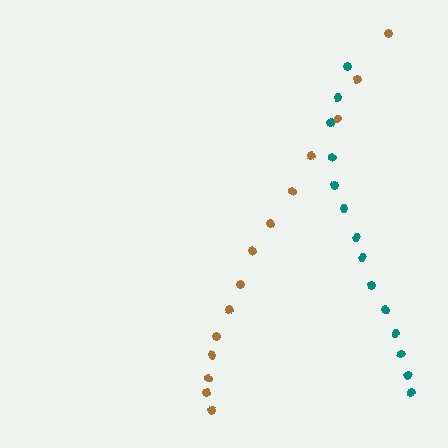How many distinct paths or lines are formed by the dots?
There are 2 distinct paths.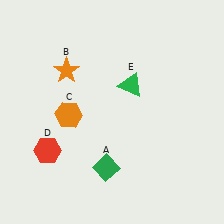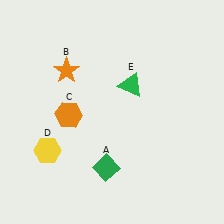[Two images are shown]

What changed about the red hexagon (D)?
In Image 1, D is red. In Image 2, it changed to yellow.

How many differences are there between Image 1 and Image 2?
There is 1 difference between the two images.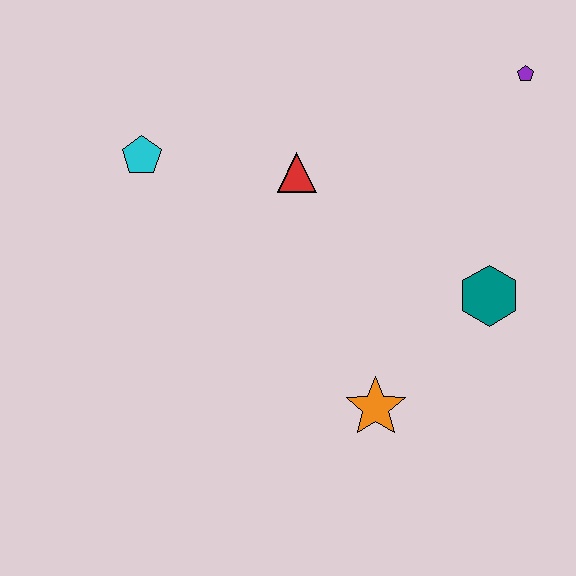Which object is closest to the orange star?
The teal hexagon is closest to the orange star.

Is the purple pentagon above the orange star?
Yes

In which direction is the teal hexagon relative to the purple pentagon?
The teal hexagon is below the purple pentagon.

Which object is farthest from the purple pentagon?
The cyan pentagon is farthest from the purple pentagon.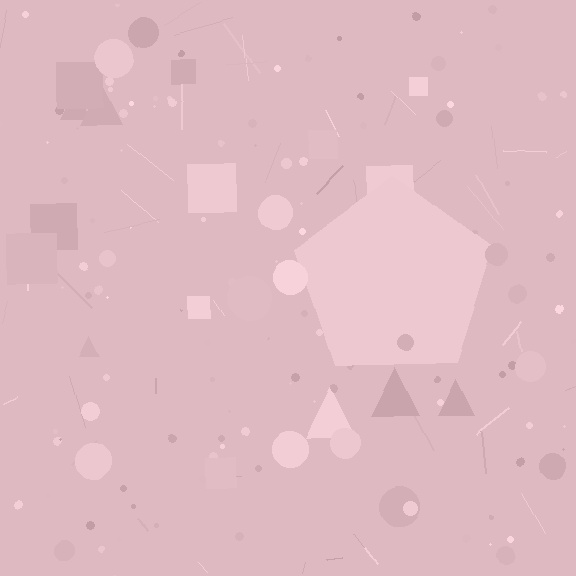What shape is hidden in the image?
A pentagon is hidden in the image.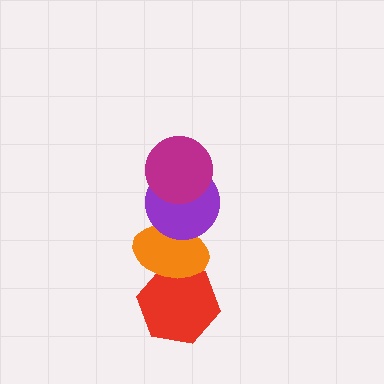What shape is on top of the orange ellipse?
The purple circle is on top of the orange ellipse.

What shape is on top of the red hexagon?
The orange ellipse is on top of the red hexagon.